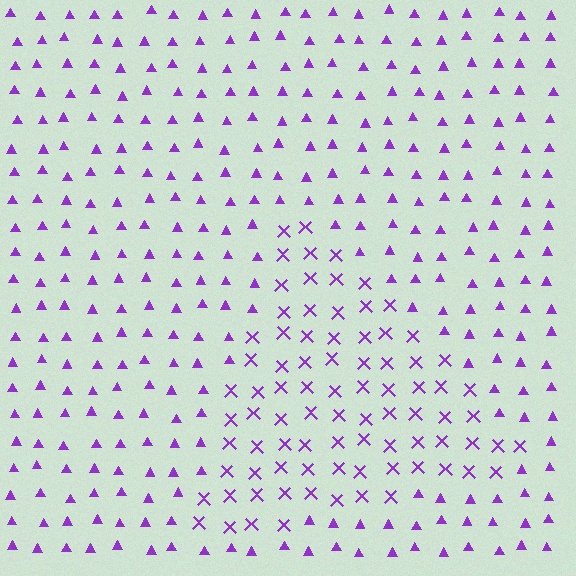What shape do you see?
I see a triangle.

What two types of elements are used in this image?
The image uses X marks inside the triangle region and triangles outside it.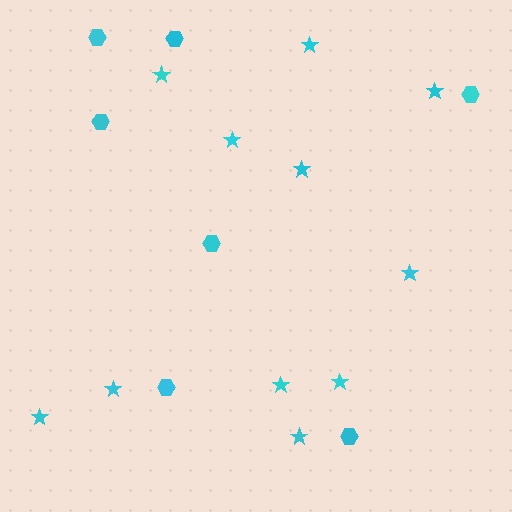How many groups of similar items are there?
There are 2 groups: one group of hexagons (7) and one group of stars (11).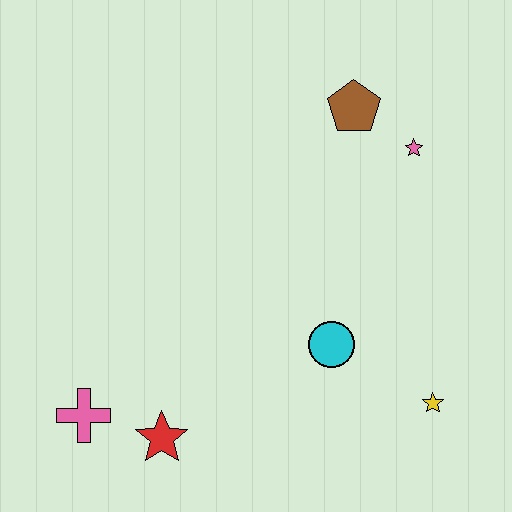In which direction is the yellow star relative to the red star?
The yellow star is to the right of the red star.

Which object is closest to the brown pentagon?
The pink star is closest to the brown pentagon.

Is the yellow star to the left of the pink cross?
No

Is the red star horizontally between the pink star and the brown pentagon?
No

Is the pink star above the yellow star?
Yes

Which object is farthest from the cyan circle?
The pink cross is farthest from the cyan circle.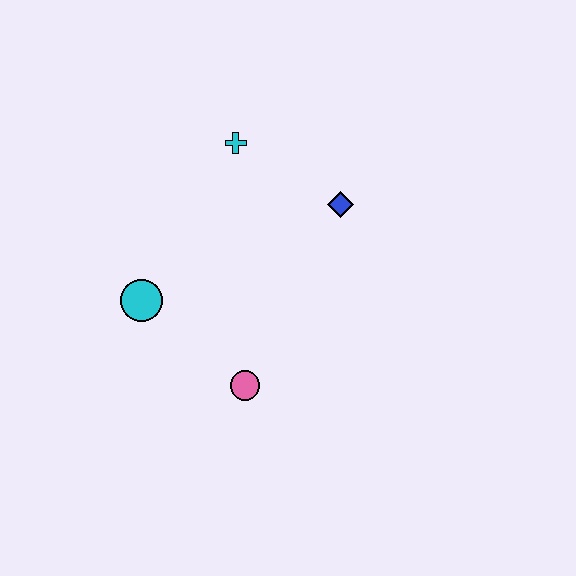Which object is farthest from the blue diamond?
The cyan circle is farthest from the blue diamond.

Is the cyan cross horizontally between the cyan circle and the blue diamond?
Yes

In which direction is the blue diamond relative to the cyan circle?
The blue diamond is to the right of the cyan circle.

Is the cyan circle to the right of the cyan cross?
No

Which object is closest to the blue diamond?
The cyan cross is closest to the blue diamond.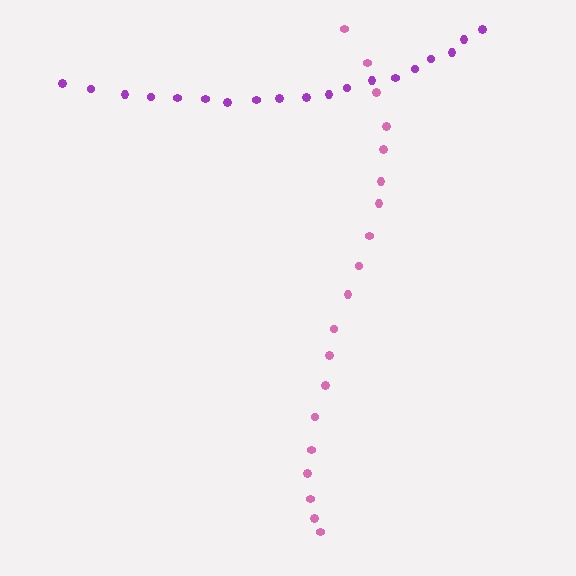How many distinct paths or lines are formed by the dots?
There are 2 distinct paths.